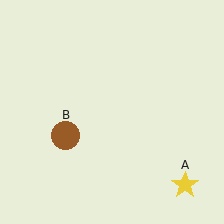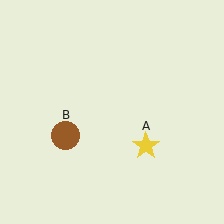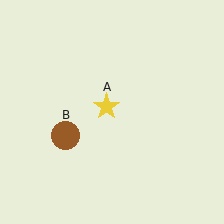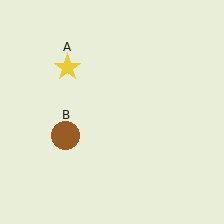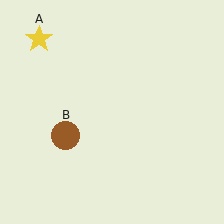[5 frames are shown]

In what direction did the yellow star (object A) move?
The yellow star (object A) moved up and to the left.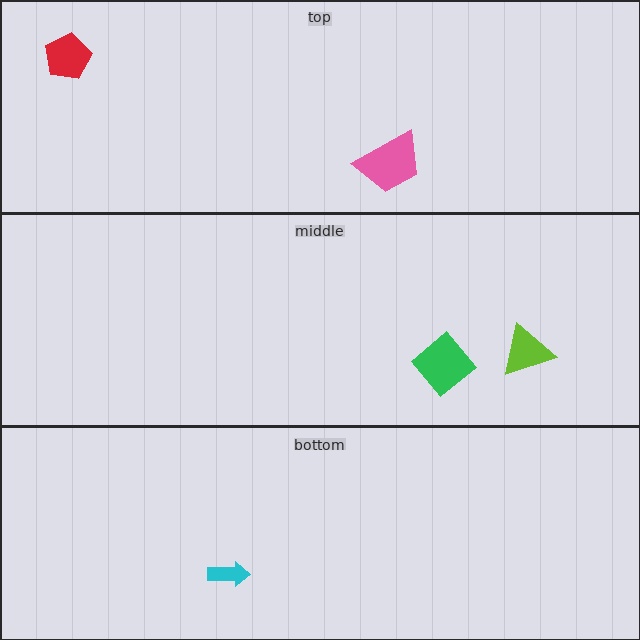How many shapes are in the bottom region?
1.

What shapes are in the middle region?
The lime triangle, the green diamond.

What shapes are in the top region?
The pink trapezoid, the red pentagon.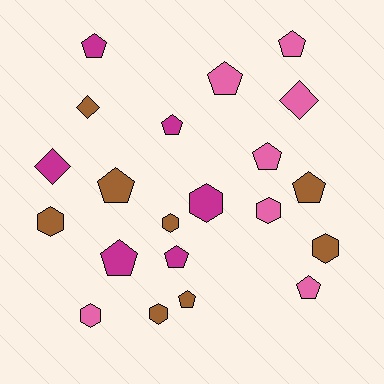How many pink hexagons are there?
There are 2 pink hexagons.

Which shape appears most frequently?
Pentagon, with 11 objects.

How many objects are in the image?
There are 21 objects.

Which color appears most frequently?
Brown, with 8 objects.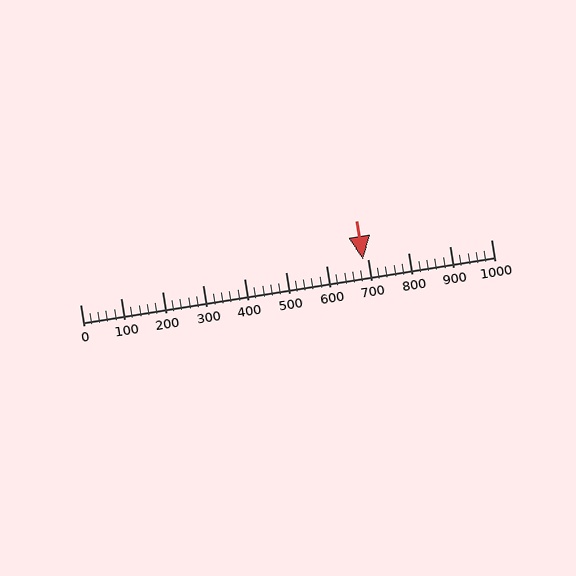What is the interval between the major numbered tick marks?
The major tick marks are spaced 100 units apart.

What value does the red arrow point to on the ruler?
The red arrow points to approximately 689.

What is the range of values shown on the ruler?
The ruler shows values from 0 to 1000.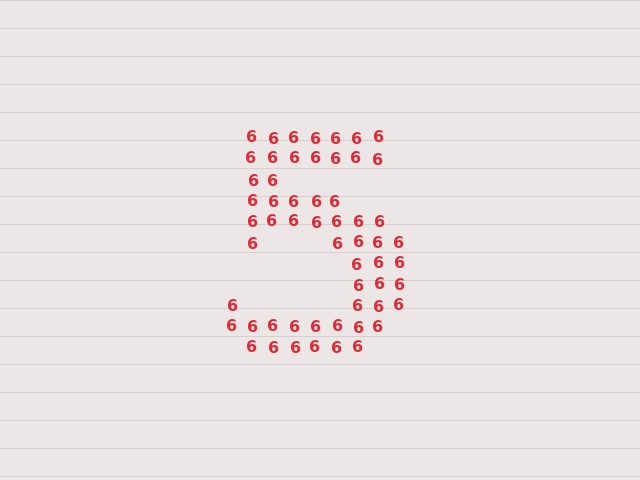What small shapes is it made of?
It is made of small digit 6's.